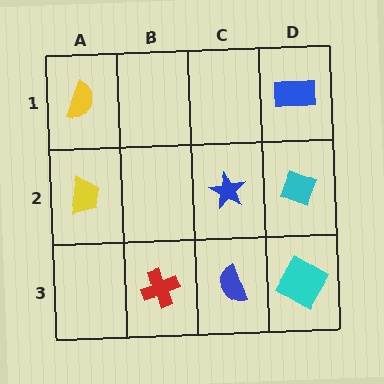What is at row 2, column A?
A yellow trapezoid.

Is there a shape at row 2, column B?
No, that cell is empty.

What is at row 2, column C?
A blue star.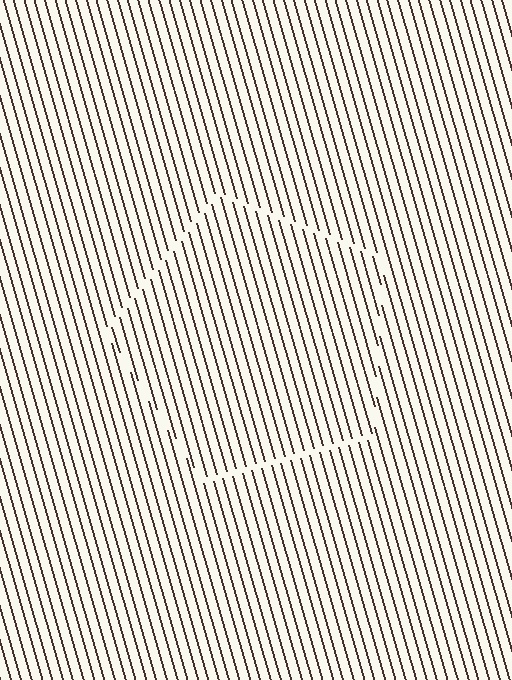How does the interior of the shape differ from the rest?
The interior of the shape contains the same grating, shifted by half a period — the contour is defined by the phase discontinuity where line-ends from the inner and outer gratings abut.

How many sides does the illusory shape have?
5 sides — the line-ends trace a pentagon.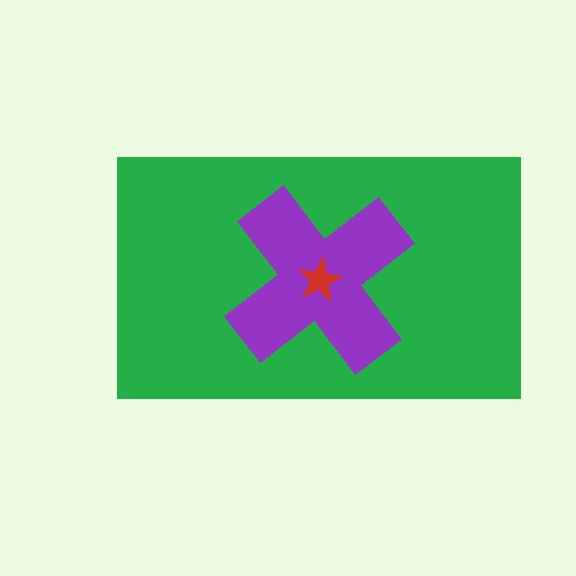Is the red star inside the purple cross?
Yes.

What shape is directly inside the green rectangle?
The purple cross.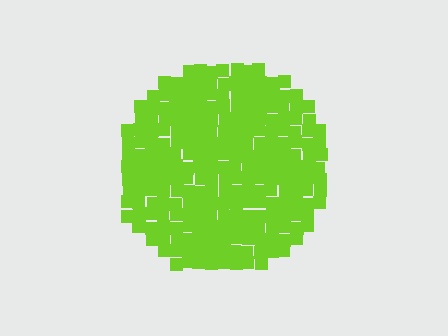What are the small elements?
The small elements are squares.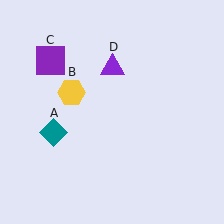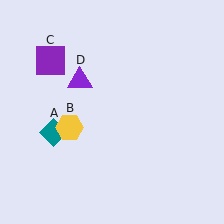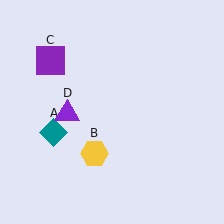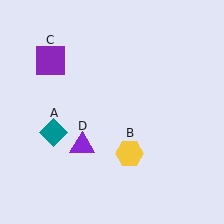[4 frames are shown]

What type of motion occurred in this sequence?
The yellow hexagon (object B), purple triangle (object D) rotated counterclockwise around the center of the scene.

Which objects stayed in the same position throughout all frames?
Teal diamond (object A) and purple square (object C) remained stationary.